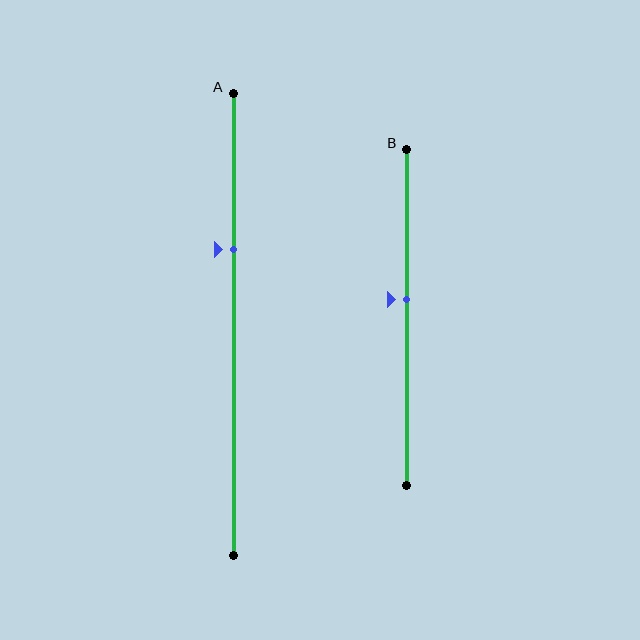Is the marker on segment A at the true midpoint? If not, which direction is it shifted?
No, the marker on segment A is shifted upward by about 16% of the segment length.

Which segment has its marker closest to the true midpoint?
Segment B has its marker closest to the true midpoint.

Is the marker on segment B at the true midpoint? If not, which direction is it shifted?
No, the marker on segment B is shifted upward by about 5% of the segment length.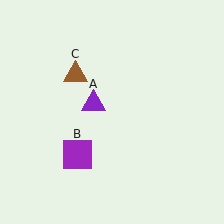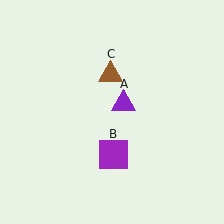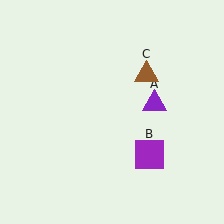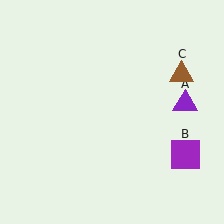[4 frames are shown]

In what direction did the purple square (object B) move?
The purple square (object B) moved right.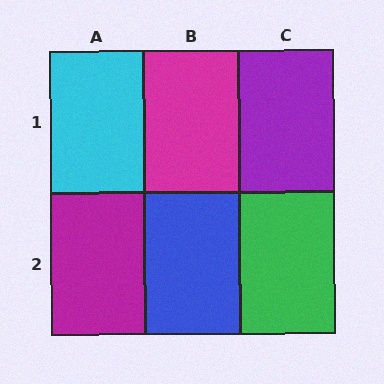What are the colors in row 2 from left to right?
Magenta, blue, green.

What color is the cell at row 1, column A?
Cyan.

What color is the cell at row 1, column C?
Purple.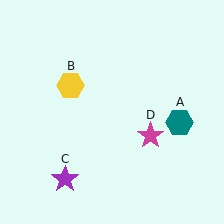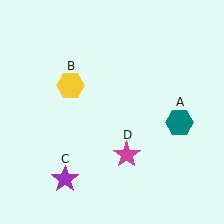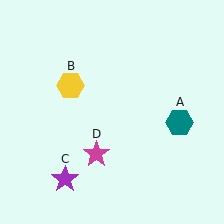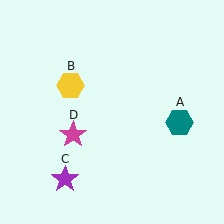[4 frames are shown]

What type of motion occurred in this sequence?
The magenta star (object D) rotated clockwise around the center of the scene.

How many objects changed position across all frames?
1 object changed position: magenta star (object D).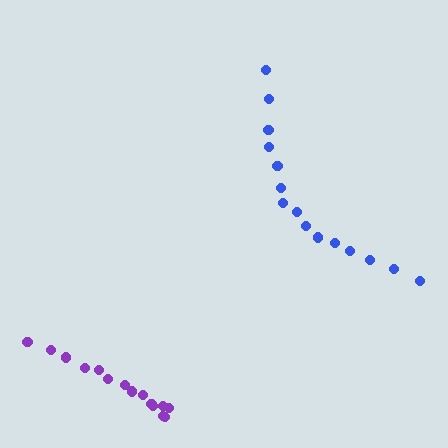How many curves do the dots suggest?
There are 2 distinct paths.